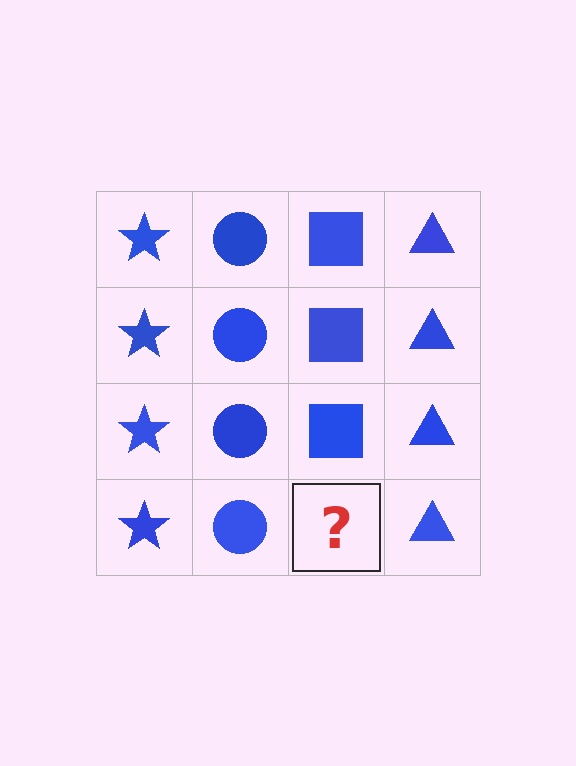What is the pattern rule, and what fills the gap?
The rule is that each column has a consistent shape. The gap should be filled with a blue square.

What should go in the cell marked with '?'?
The missing cell should contain a blue square.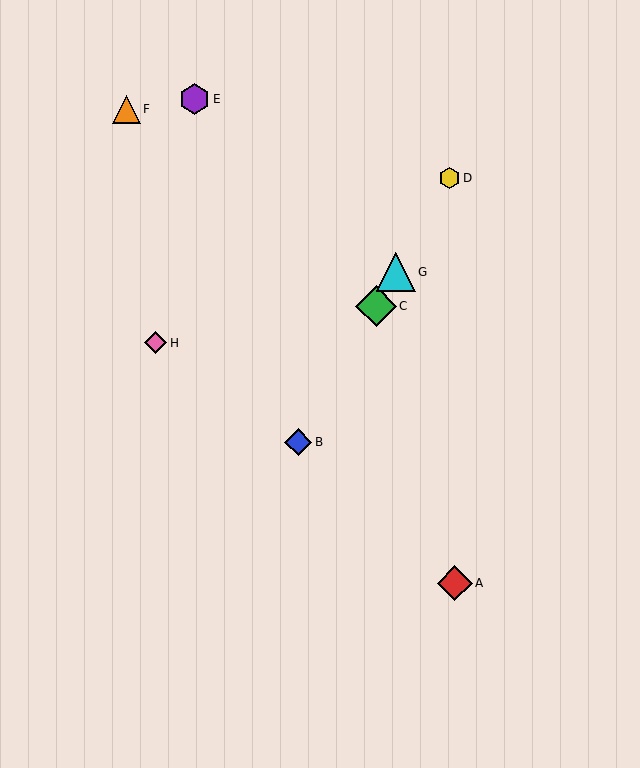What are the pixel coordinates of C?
Object C is at (376, 306).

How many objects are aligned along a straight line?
4 objects (B, C, D, G) are aligned along a straight line.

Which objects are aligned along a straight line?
Objects B, C, D, G are aligned along a straight line.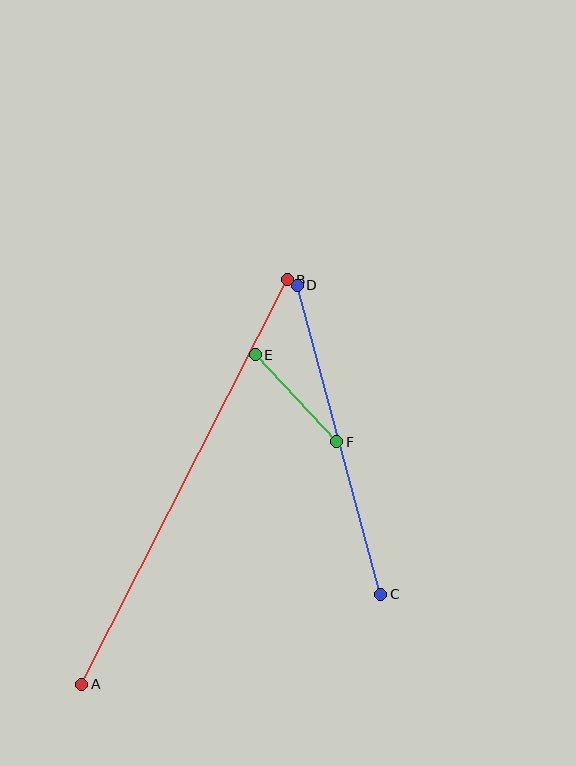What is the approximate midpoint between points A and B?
The midpoint is at approximately (184, 482) pixels.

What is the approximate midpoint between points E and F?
The midpoint is at approximately (296, 398) pixels.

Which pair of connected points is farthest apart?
Points A and B are farthest apart.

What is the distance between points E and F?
The distance is approximately 119 pixels.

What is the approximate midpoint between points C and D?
The midpoint is at approximately (339, 440) pixels.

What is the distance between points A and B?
The distance is approximately 454 pixels.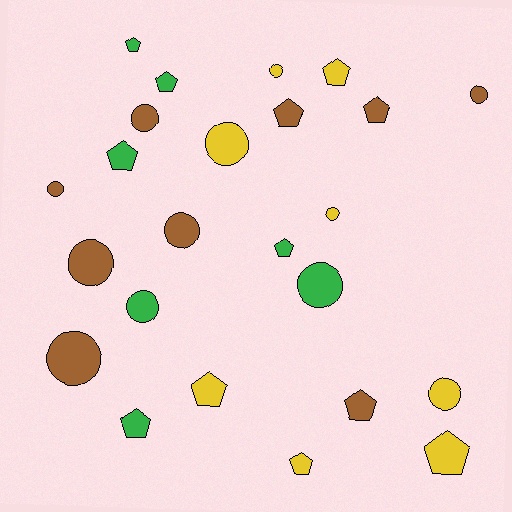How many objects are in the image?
There are 24 objects.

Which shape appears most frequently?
Circle, with 12 objects.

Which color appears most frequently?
Brown, with 9 objects.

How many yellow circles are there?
There are 4 yellow circles.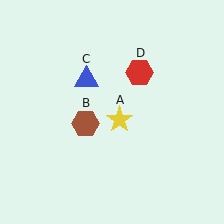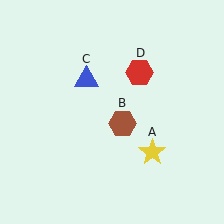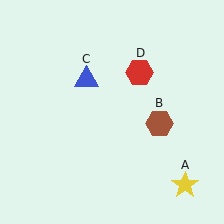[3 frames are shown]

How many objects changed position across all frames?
2 objects changed position: yellow star (object A), brown hexagon (object B).